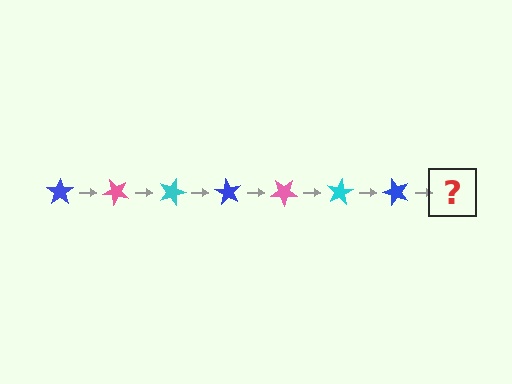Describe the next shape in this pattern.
It should be a pink star, rotated 315 degrees from the start.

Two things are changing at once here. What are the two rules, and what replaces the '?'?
The two rules are that it rotates 45 degrees each step and the color cycles through blue, pink, and cyan. The '?' should be a pink star, rotated 315 degrees from the start.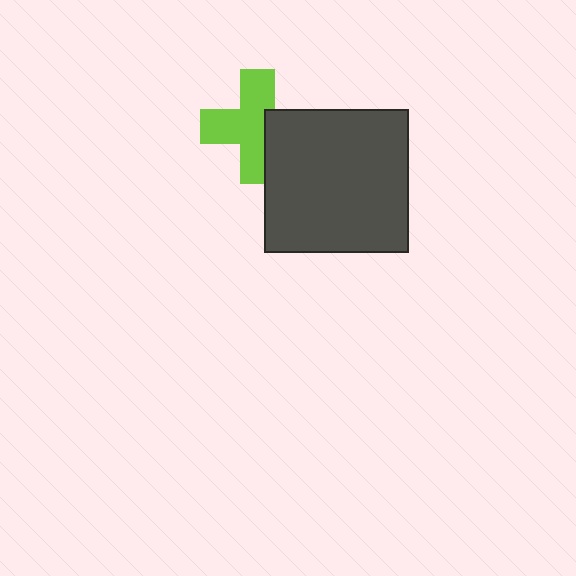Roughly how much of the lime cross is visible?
Most of it is visible (roughly 67%).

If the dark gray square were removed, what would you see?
You would see the complete lime cross.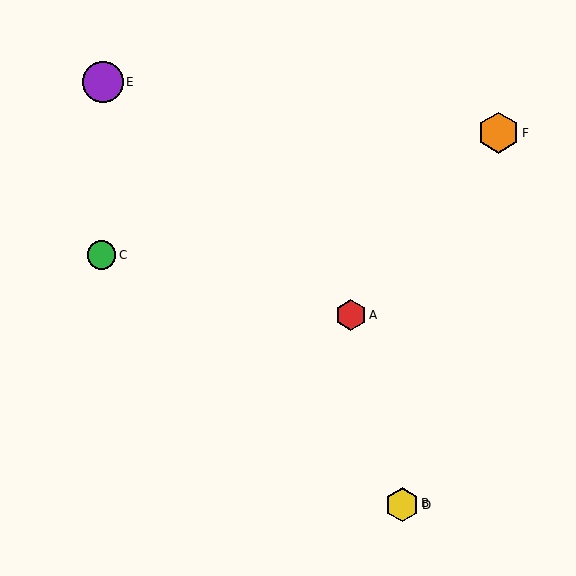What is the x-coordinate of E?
Object E is at x≈103.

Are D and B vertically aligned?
Yes, both are at x≈402.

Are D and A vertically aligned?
No, D is at x≈402 and A is at x≈351.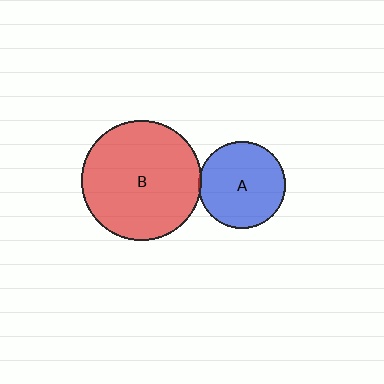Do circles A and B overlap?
Yes.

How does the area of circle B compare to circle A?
Approximately 1.9 times.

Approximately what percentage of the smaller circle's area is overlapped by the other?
Approximately 5%.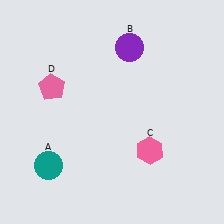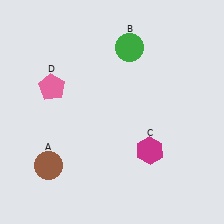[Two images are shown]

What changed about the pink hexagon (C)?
In Image 1, C is pink. In Image 2, it changed to magenta.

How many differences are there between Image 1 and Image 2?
There are 3 differences between the two images.